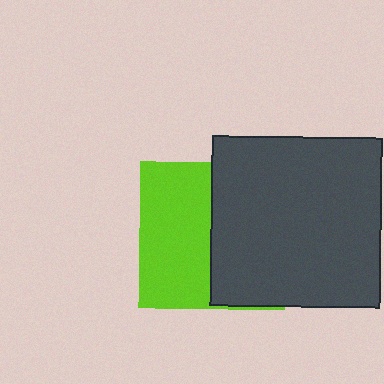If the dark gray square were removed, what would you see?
You would see the complete lime square.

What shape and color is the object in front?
The object in front is a dark gray square.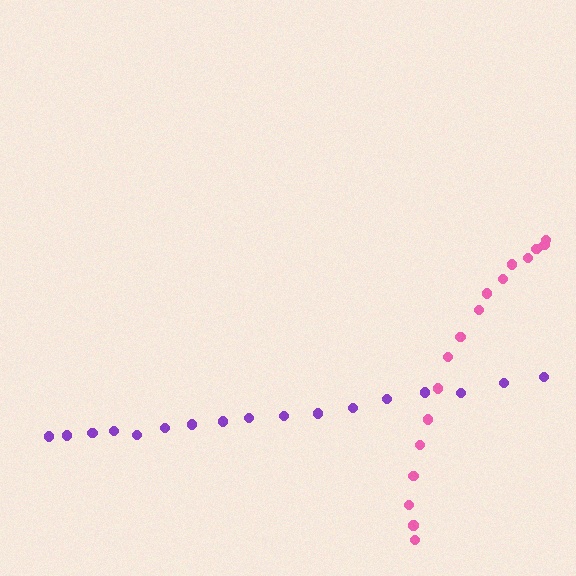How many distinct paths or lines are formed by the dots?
There are 2 distinct paths.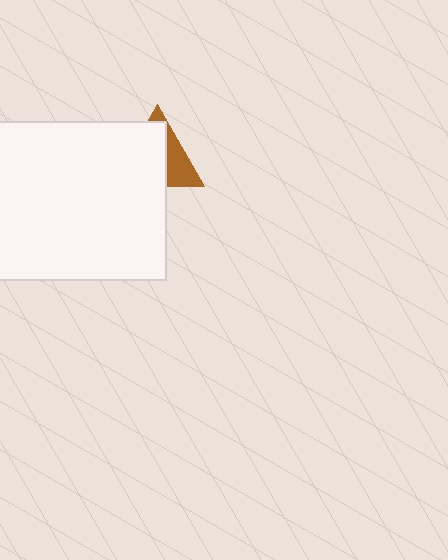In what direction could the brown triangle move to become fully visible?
The brown triangle could move toward the upper-right. That would shift it out from behind the white rectangle entirely.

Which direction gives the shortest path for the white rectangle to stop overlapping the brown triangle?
Moving toward the lower-left gives the shortest separation.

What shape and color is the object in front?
The object in front is a white rectangle.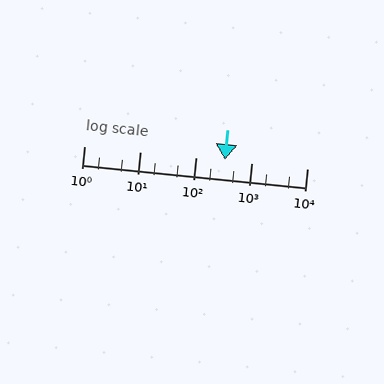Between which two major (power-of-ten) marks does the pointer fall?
The pointer is between 100 and 1000.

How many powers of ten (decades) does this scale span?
The scale spans 4 decades, from 1 to 10000.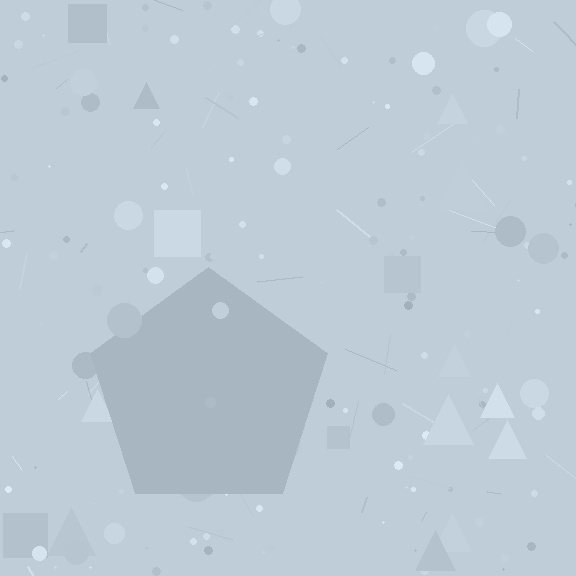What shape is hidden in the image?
A pentagon is hidden in the image.